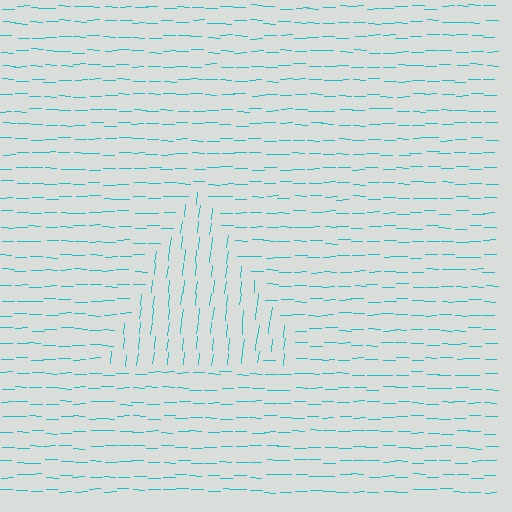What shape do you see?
I see a triangle.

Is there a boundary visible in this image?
Yes, there is a texture boundary formed by a change in line orientation.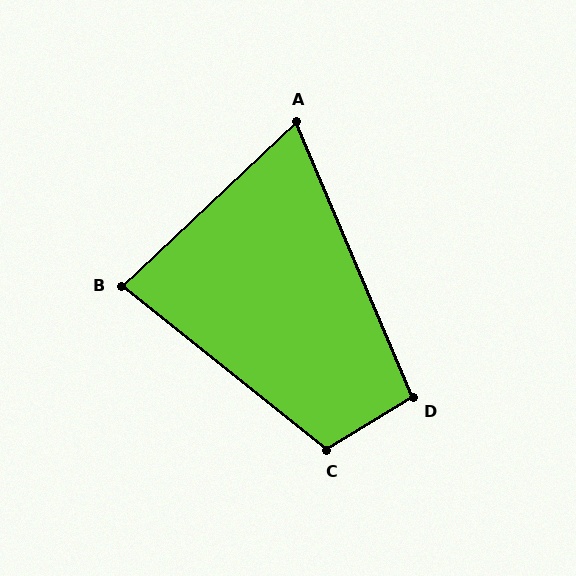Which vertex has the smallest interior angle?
A, at approximately 70 degrees.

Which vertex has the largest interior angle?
C, at approximately 110 degrees.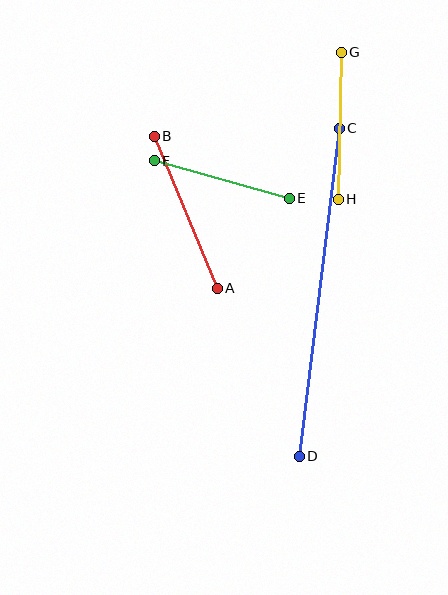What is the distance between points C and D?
The distance is approximately 331 pixels.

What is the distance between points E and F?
The distance is approximately 140 pixels.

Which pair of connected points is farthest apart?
Points C and D are farthest apart.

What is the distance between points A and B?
The distance is approximately 164 pixels.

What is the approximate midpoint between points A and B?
The midpoint is at approximately (186, 212) pixels.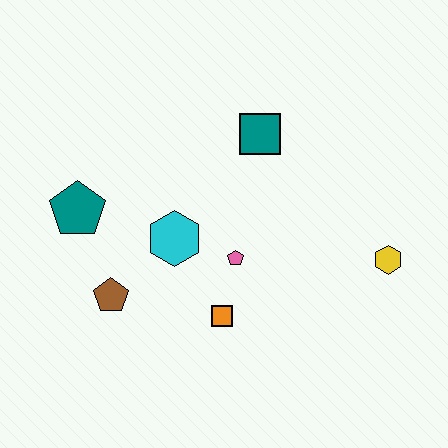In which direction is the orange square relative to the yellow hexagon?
The orange square is to the left of the yellow hexagon.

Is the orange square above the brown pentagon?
No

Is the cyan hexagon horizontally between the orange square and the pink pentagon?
No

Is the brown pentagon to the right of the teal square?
No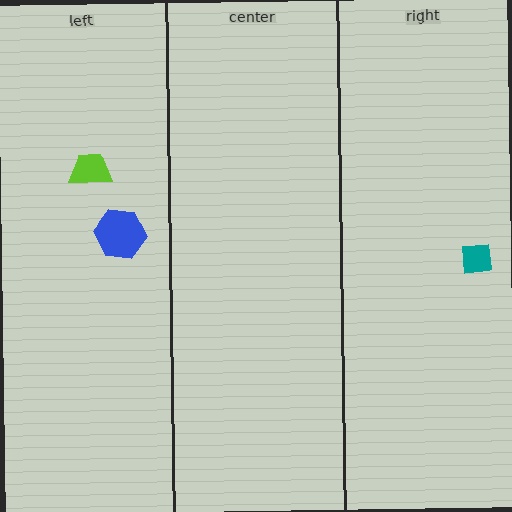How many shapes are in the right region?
1.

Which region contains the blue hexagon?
The left region.